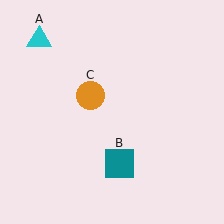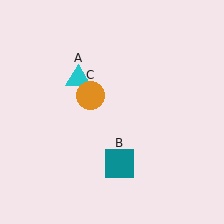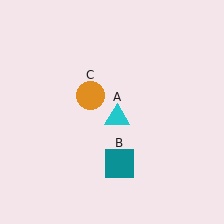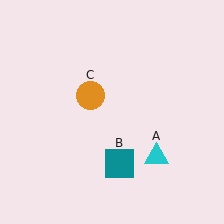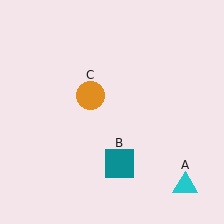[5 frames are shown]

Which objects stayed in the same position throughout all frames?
Teal square (object B) and orange circle (object C) remained stationary.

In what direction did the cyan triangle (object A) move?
The cyan triangle (object A) moved down and to the right.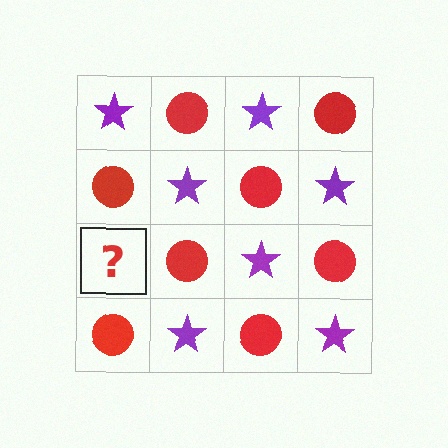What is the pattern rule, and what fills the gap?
The rule is that it alternates purple star and red circle in a checkerboard pattern. The gap should be filled with a purple star.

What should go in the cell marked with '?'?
The missing cell should contain a purple star.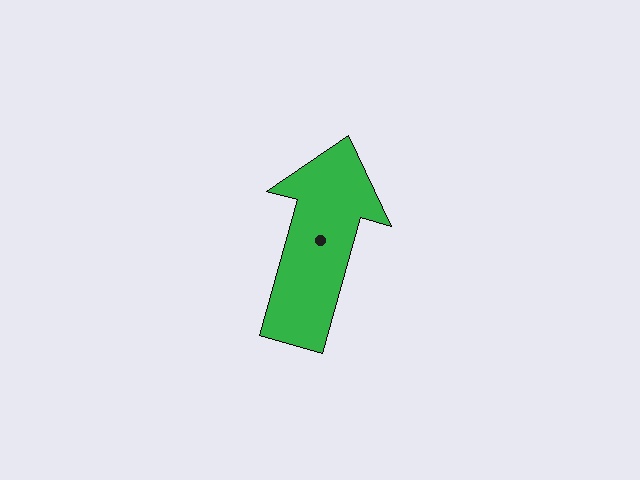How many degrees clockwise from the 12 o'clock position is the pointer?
Approximately 16 degrees.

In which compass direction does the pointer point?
North.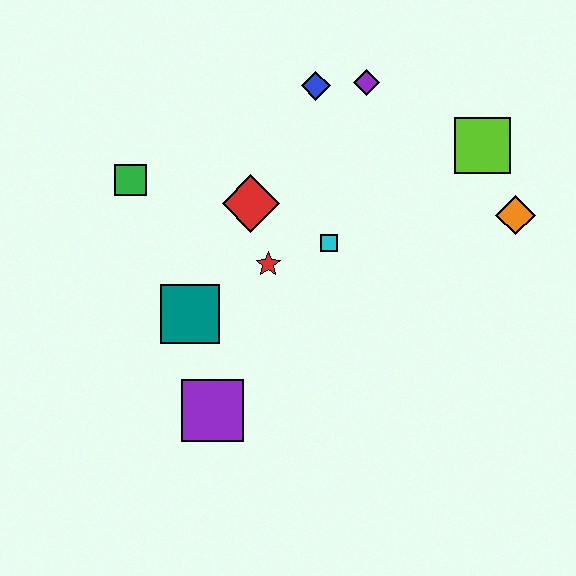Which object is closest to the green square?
The red diamond is closest to the green square.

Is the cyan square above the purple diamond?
No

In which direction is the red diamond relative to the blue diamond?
The red diamond is below the blue diamond.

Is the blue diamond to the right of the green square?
Yes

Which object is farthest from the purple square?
The lime square is farthest from the purple square.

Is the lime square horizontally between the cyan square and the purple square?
No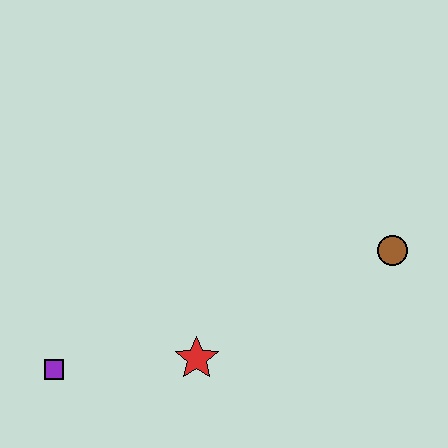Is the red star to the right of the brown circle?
No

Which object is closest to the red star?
The purple square is closest to the red star.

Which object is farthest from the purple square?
The brown circle is farthest from the purple square.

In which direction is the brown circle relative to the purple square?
The brown circle is to the right of the purple square.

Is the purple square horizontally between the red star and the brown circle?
No